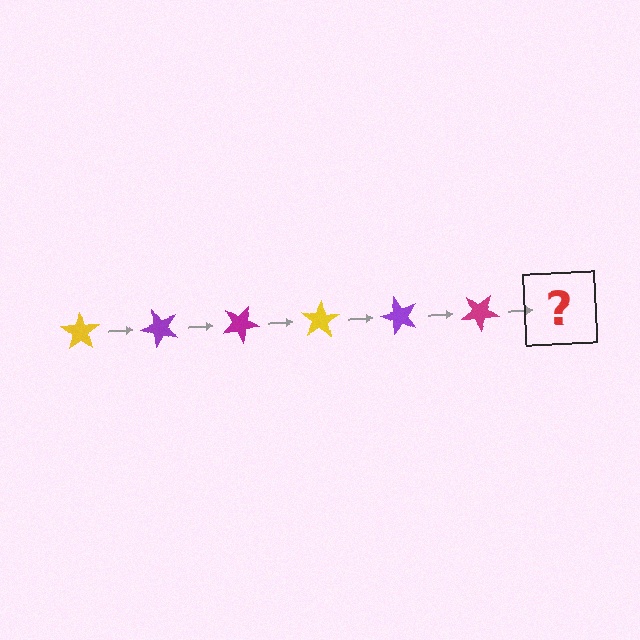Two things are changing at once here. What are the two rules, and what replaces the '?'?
The two rules are that it rotates 50 degrees each step and the color cycles through yellow, purple, and magenta. The '?' should be a yellow star, rotated 300 degrees from the start.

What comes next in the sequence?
The next element should be a yellow star, rotated 300 degrees from the start.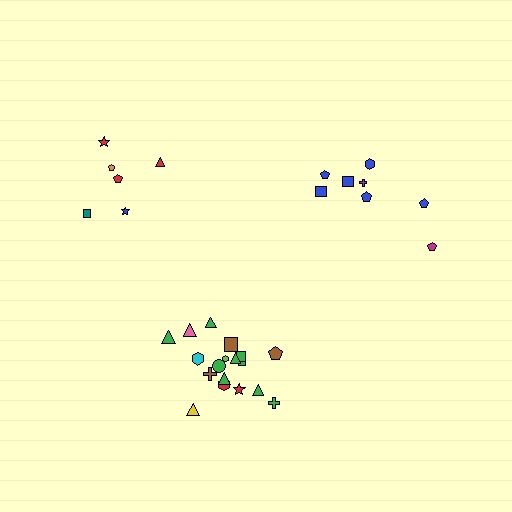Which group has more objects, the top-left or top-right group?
The top-right group.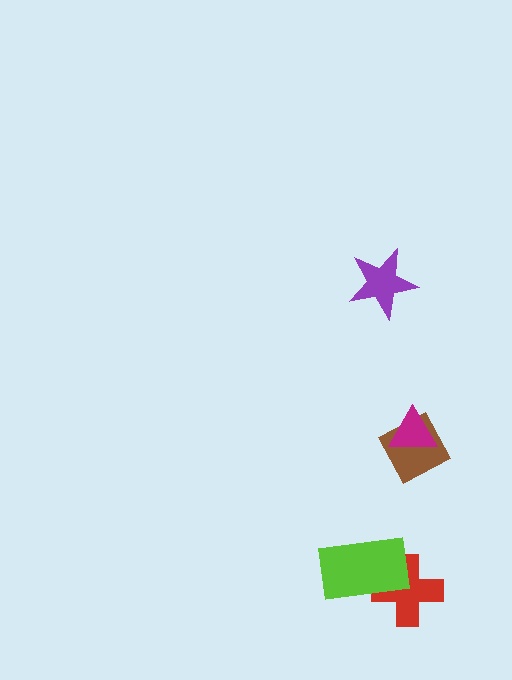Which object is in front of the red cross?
The lime rectangle is in front of the red cross.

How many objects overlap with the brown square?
1 object overlaps with the brown square.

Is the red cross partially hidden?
Yes, it is partially covered by another shape.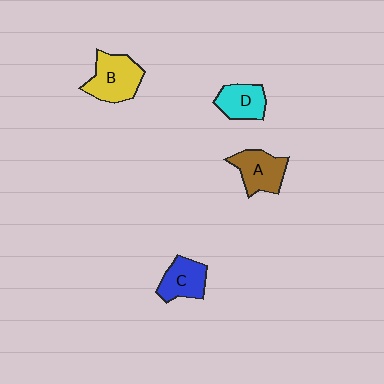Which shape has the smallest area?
Shape D (cyan).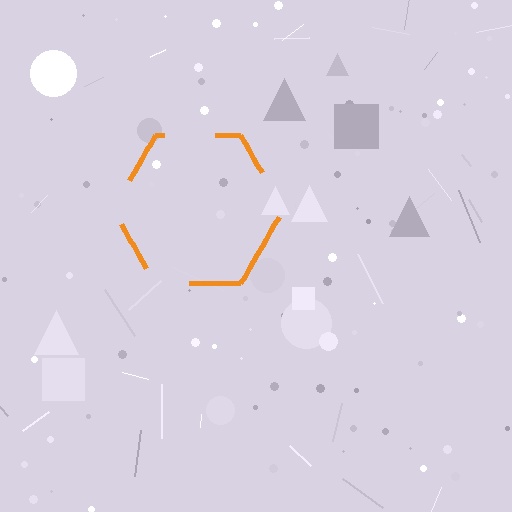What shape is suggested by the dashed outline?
The dashed outline suggests a hexagon.